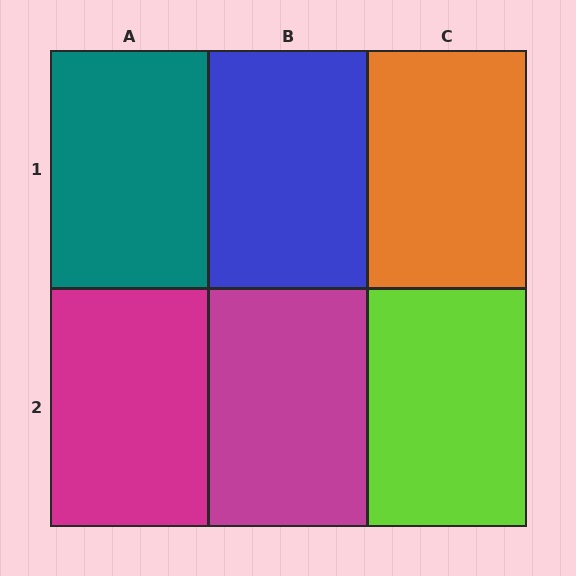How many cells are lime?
1 cell is lime.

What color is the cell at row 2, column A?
Magenta.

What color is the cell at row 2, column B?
Magenta.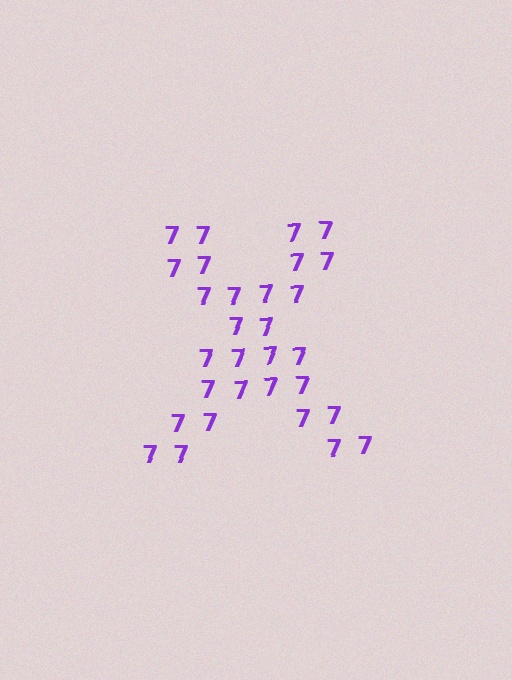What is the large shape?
The large shape is the letter X.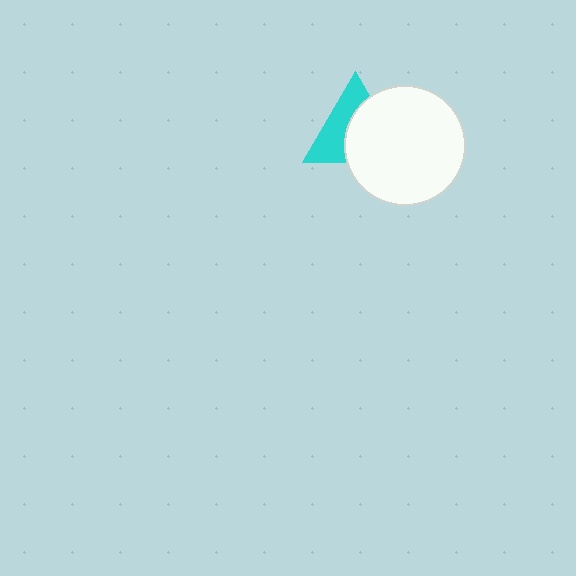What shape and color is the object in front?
The object in front is a white circle.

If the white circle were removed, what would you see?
You would see the complete cyan triangle.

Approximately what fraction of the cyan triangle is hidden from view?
Roughly 53% of the cyan triangle is hidden behind the white circle.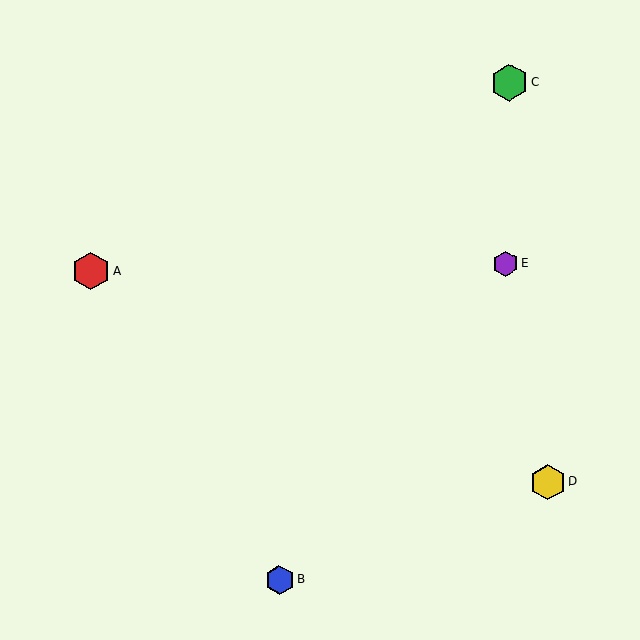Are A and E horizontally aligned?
Yes, both are at y≈271.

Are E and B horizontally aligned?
No, E is at y≈264 and B is at y≈580.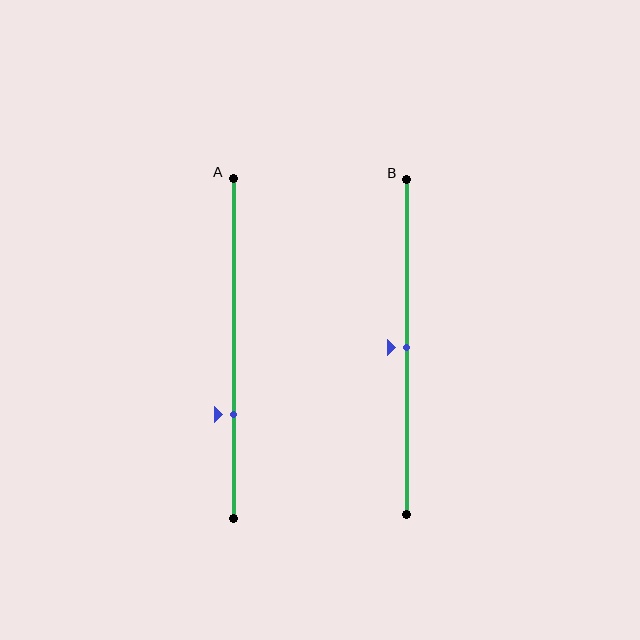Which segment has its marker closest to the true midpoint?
Segment B has its marker closest to the true midpoint.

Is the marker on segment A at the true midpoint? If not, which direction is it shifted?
No, the marker on segment A is shifted downward by about 19% of the segment length.